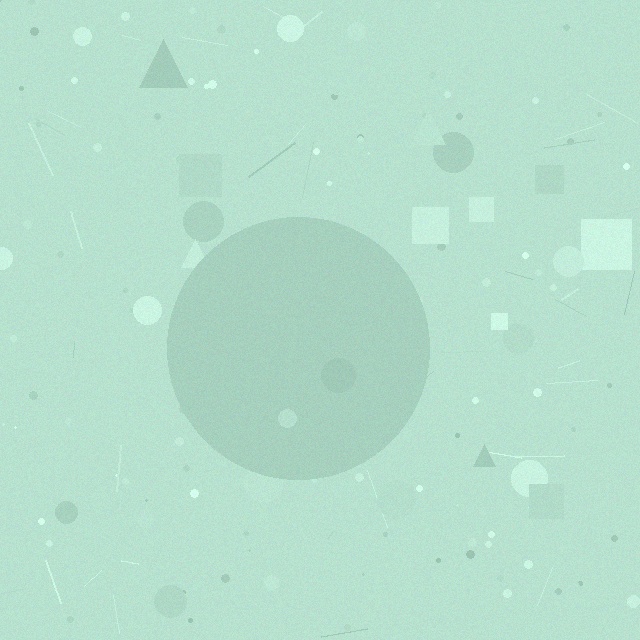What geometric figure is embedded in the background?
A circle is embedded in the background.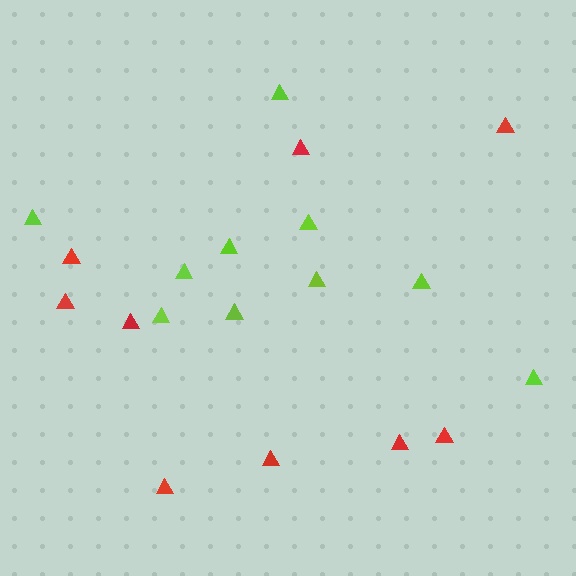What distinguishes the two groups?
There are 2 groups: one group of red triangles (9) and one group of lime triangles (10).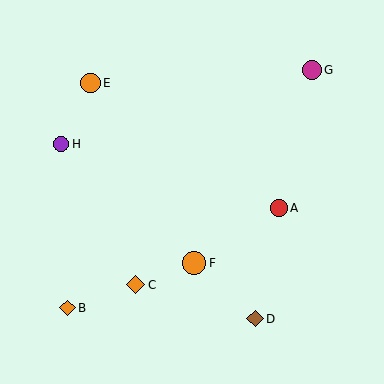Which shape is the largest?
The orange circle (labeled F) is the largest.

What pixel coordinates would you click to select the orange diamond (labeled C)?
Click at (136, 285) to select the orange diamond C.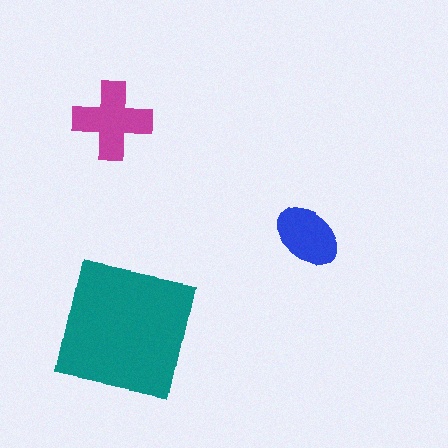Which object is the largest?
The teal square.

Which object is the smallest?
The blue ellipse.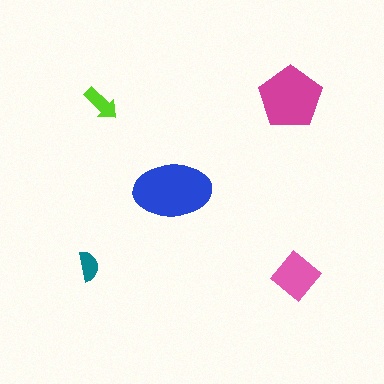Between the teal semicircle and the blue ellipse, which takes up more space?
The blue ellipse.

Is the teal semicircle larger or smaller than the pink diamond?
Smaller.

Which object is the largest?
The blue ellipse.